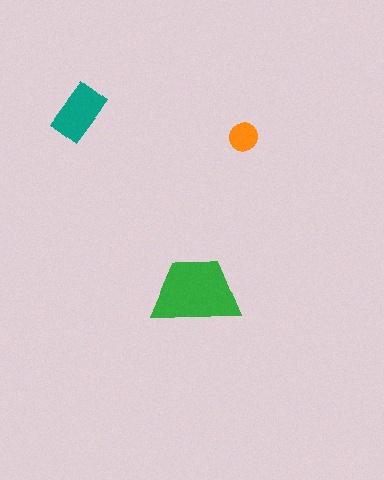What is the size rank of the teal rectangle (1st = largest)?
2nd.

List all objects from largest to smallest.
The green trapezoid, the teal rectangle, the orange circle.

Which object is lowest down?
The green trapezoid is bottommost.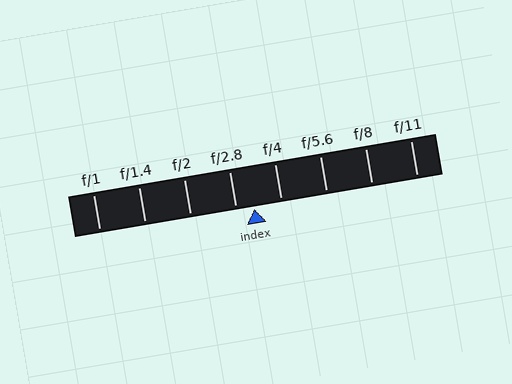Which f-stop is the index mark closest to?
The index mark is closest to f/2.8.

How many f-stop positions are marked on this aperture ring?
There are 8 f-stop positions marked.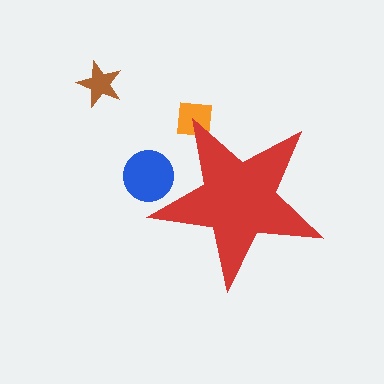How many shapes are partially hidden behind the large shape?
2 shapes are partially hidden.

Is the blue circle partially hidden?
Yes, the blue circle is partially hidden behind the red star.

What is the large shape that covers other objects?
A red star.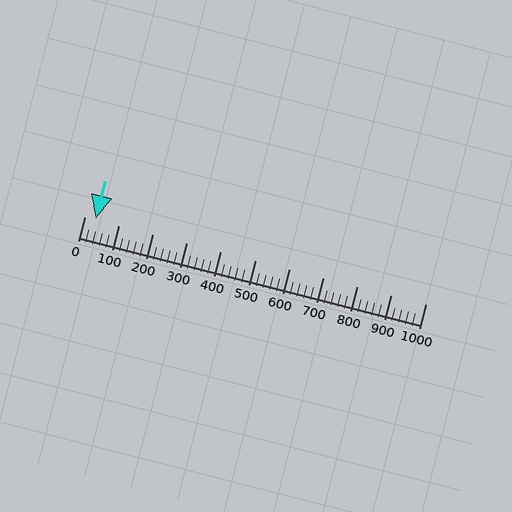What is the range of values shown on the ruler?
The ruler shows values from 0 to 1000.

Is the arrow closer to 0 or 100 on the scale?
The arrow is closer to 0.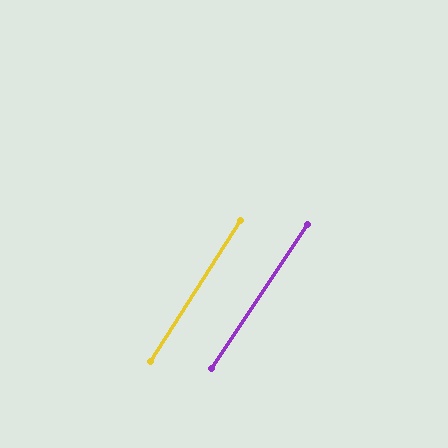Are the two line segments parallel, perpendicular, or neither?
Parallel — their directions differ by only 1.0°.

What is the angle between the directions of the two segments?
Approximately 1 degree.